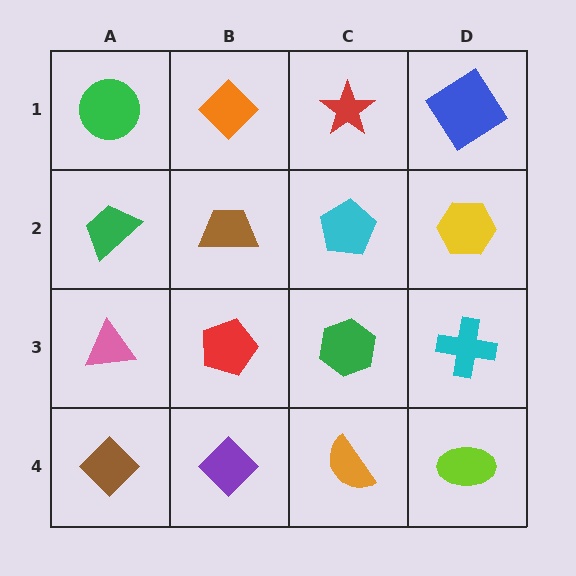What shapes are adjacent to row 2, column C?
A red star (row 1, column C), a green hexagon (row 3, column C), a brown trapezoid (row 2, column B), a yellow hexagon (row 2, column D).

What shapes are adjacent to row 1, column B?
A brown trapezoid (row 2, column B), a green circle (row 1, column A), a red star (row 1, column C).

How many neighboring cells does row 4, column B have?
3.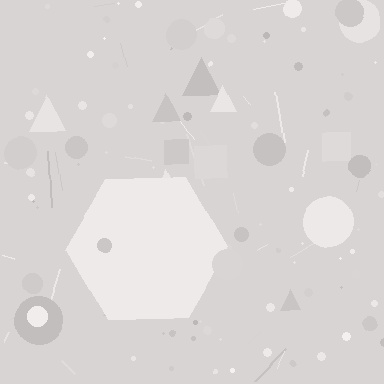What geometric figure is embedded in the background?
A hexagon is embedded in the background.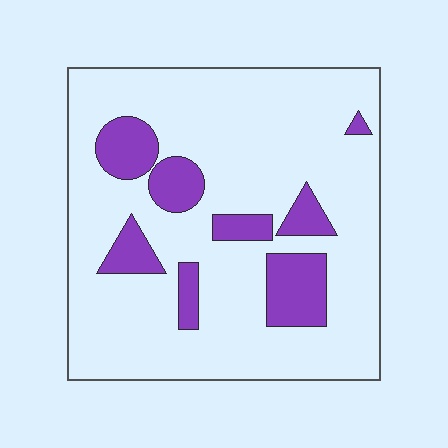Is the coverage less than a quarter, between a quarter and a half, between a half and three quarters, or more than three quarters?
Less than a quarter.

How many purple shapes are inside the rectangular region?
8.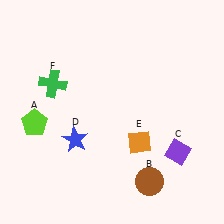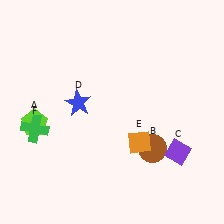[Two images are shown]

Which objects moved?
The objects that moved are: the brown circle (B), the blue star (D), the green cross (F).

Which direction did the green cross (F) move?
The green cross (F) moved down.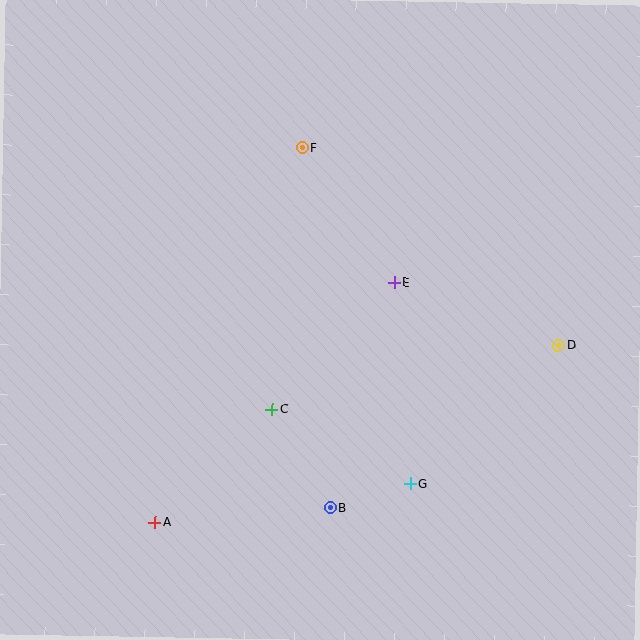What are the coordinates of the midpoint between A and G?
The midpoint between A and G is at (283, 503).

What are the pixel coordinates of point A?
Point A is at (155, 522).